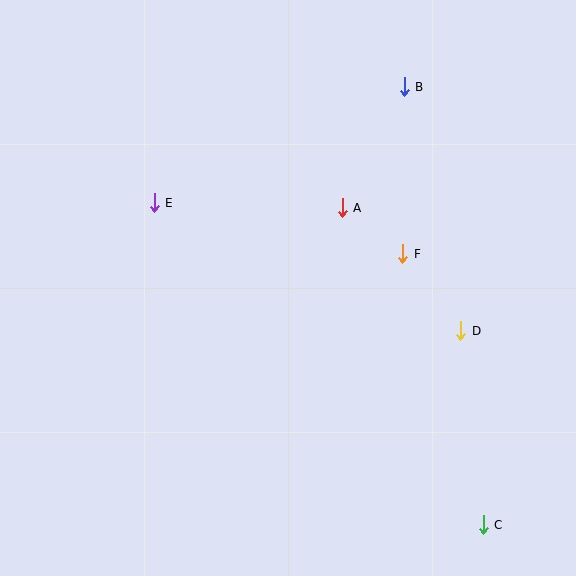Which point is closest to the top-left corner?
Point E is closest to the top-left corner.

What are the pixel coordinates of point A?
Point A is at (342, 208).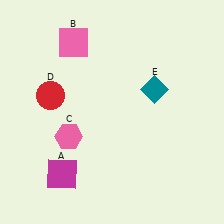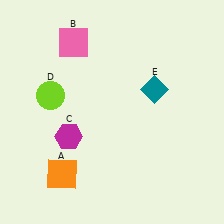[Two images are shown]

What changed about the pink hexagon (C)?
In Image 1, C is pink. In Image 2, it changed to magenta.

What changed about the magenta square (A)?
In Image 1, A is magenta. In Image 2, it changed to orange.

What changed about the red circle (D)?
In Image 1, D is red. In Image 2, it changed to lime.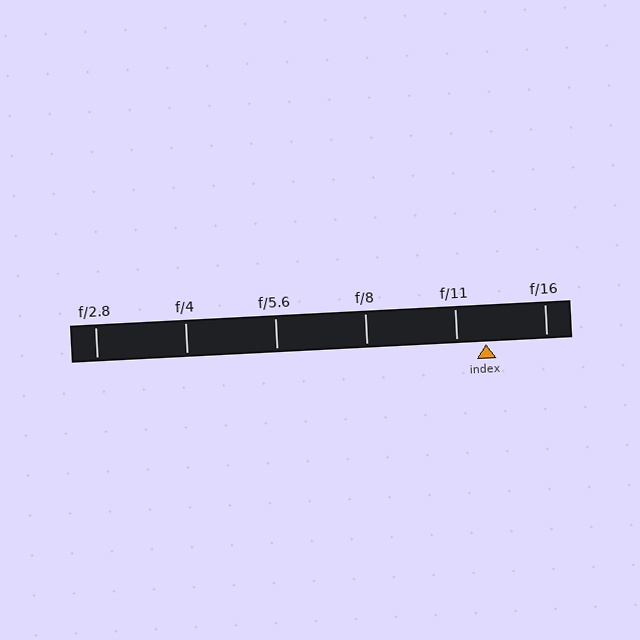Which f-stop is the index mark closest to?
The index mark is closest to f/11.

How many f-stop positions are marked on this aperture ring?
There are 6 f-stop positions marked.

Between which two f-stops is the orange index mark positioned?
The index mark is between f/11 and f/16.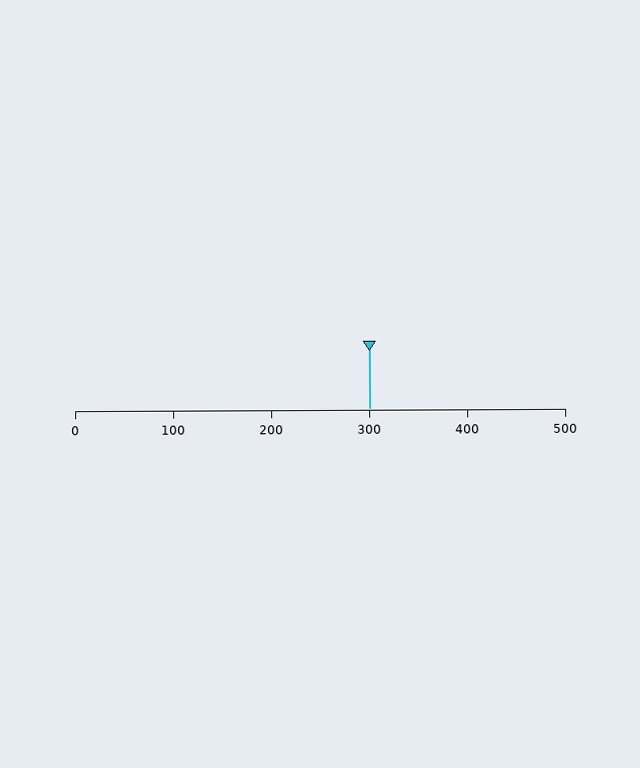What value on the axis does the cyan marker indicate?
The marker indicates approximately 300.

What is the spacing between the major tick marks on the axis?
The major ticks are spaced 100 apart.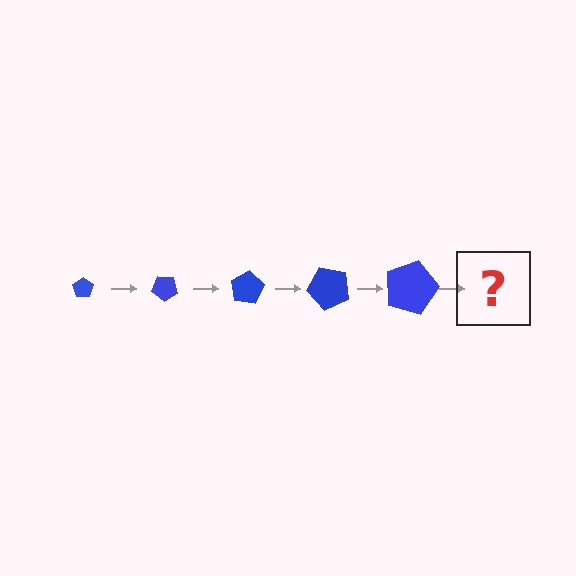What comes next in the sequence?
The next element should be a pentagon, larger than the previous one and rotated 200 degrees from the start.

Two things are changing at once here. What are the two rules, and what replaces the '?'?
The two rules are that the pentagon grows larger each step and it rotates 40 degrees each step. The '?' should be a pentagon, larger than the previous one and rotated 200 degrees from the start.